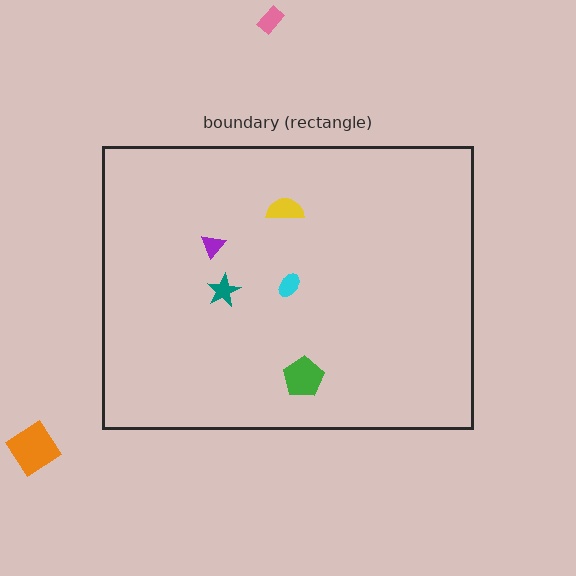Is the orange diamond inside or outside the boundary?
Outside.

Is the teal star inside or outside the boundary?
Inside.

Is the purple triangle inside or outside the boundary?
Inside.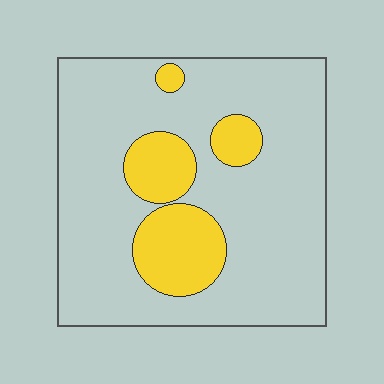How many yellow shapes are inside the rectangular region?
4.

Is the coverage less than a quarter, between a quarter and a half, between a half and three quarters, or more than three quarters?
Less than a quarter.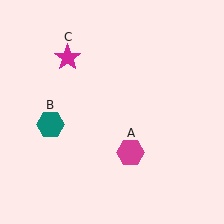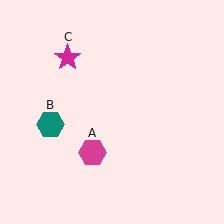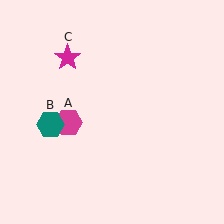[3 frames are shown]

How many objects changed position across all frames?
1 object changed position: magenta hexagon (object A).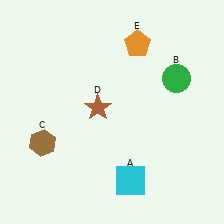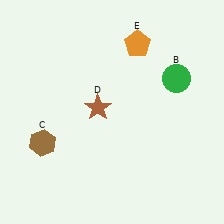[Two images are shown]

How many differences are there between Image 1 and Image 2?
There is 1 difference between the two images.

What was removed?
The cyan square (A) was removed in Image 2.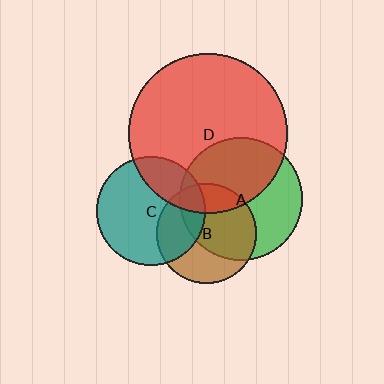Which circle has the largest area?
Circle D (red).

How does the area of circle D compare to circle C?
Approximately 2.1 times.